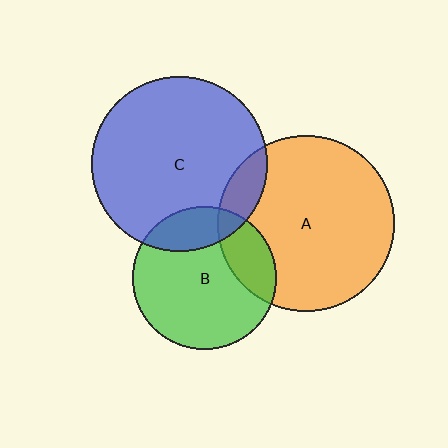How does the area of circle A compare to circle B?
Approximately 1.5 times.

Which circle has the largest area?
Circle A (orange).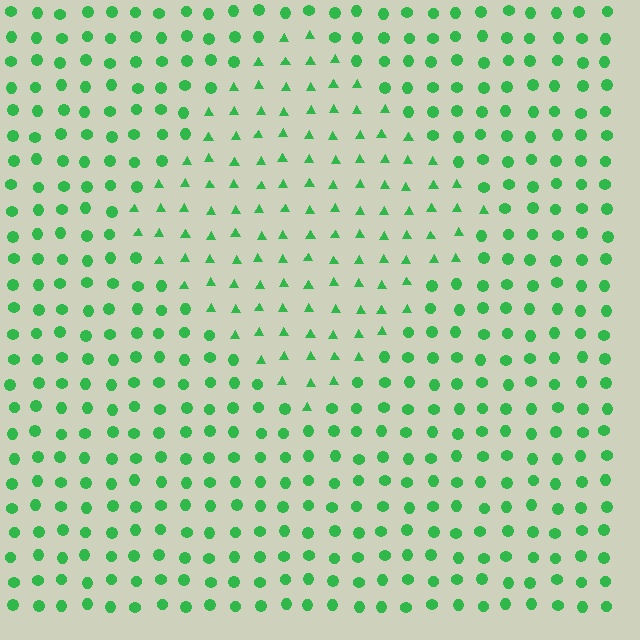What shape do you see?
I see a diamond.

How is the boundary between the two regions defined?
The boundary is defined by a change in element shape: triangles inside vs. circles outside. All elements share the same color and spacing.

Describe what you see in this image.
The image is filled with small green elements arranged in a uniform grid. A diamond-shaped region contains triangles, while the surrounding area contains circles. The boundary is defined purely by the change in element shape.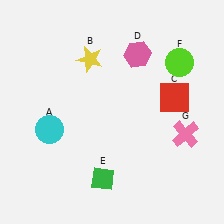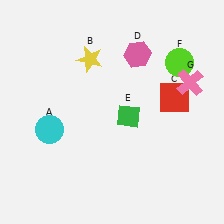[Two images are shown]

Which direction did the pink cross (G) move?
The pink cross (G) moved up.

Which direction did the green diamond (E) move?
The green diamond (E) moved up.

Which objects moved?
The objects that moved are: the green diamond (E), the pink cross (G).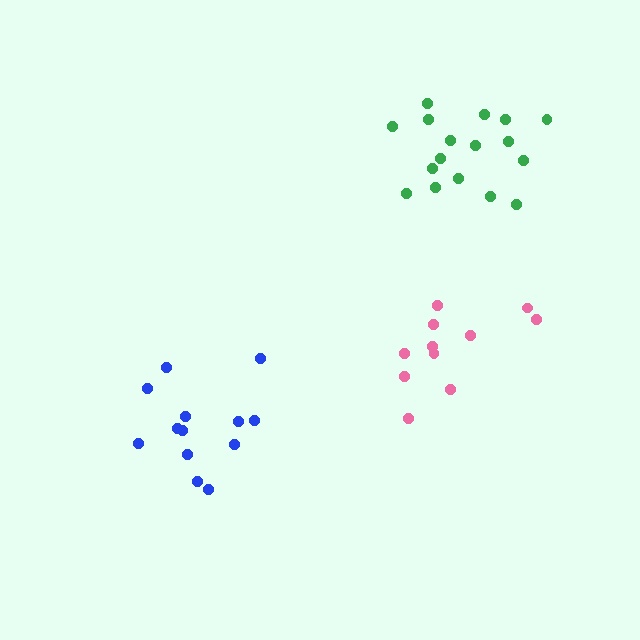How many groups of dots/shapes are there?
There are 3 groups.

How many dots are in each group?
Group 1: 13 dots, Group 2: 17 dots, Group 3: 11 dots (41 total).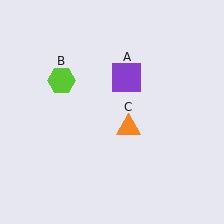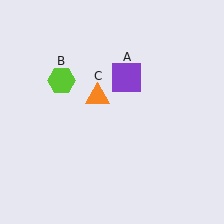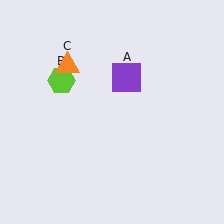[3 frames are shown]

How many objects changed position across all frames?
1 object changed position: orange triangle (object C).